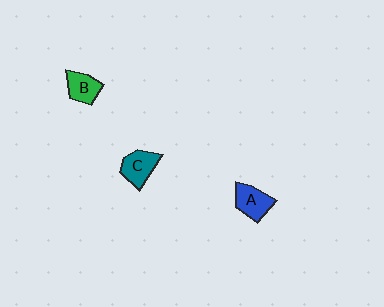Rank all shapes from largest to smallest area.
From largest to smallest: C (teal), A (blue), B (green).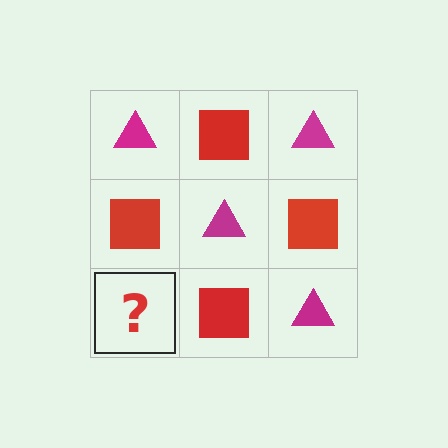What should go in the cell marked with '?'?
The missing cell should contain a magenta triangle.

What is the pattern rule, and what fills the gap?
The rule is that it alternates magenta triangle and red square in a checkerboard pattern. The gap should be filled with a magenta triangle.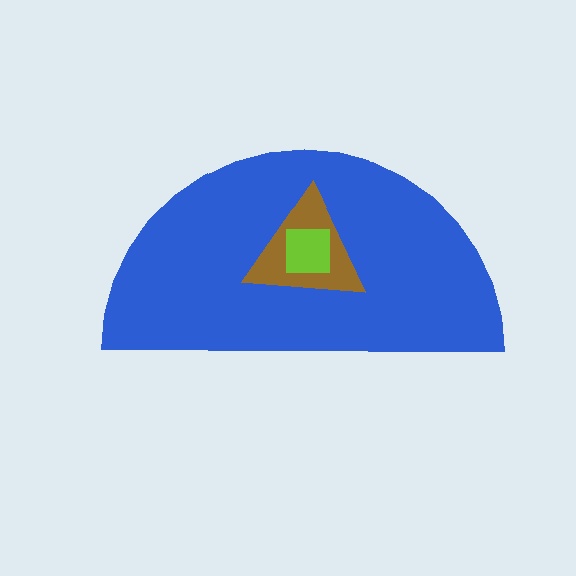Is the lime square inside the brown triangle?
Yes.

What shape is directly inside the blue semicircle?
The brown triangle.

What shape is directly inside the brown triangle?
The lime square.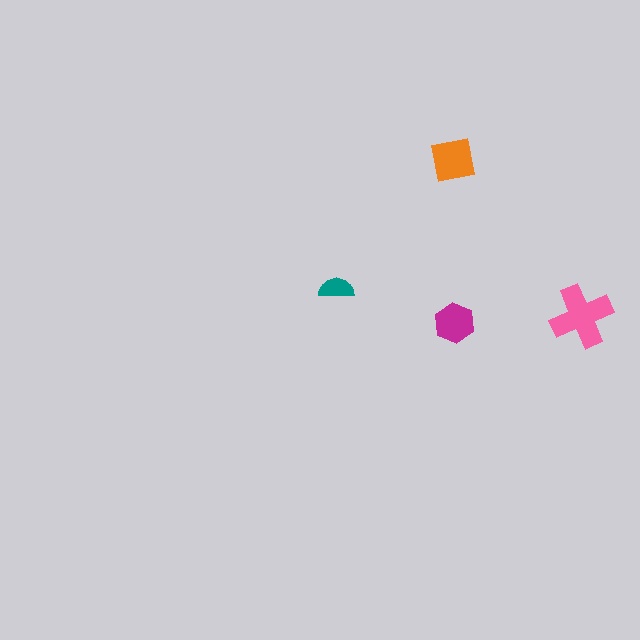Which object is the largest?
The pink cross.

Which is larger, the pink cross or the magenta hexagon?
The pink cross.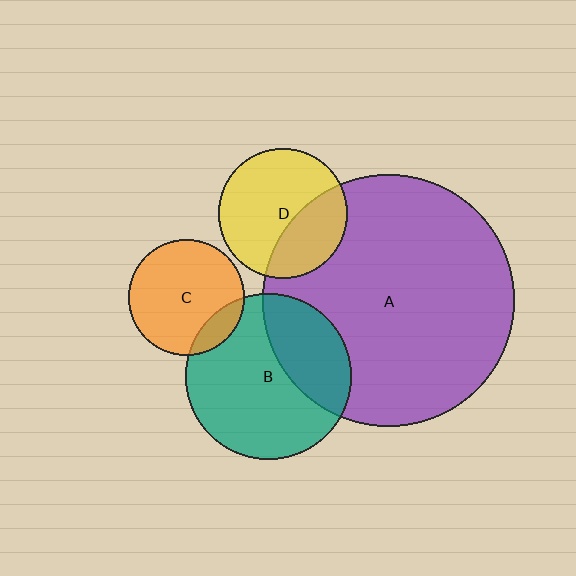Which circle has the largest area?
Circle A (purple).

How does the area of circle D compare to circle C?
Approximately 1.3 times.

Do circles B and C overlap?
Yes.